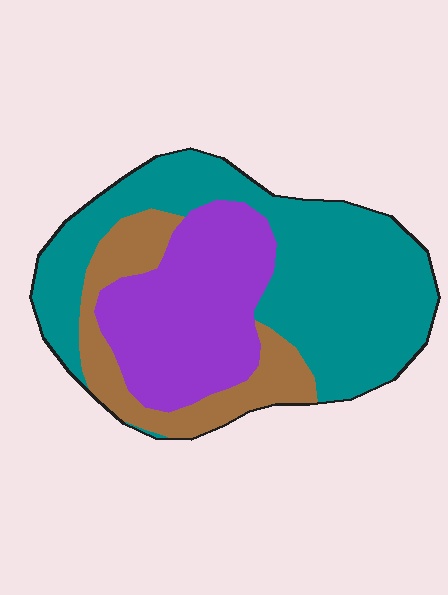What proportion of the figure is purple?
Purple covers roughly 30% of the figure.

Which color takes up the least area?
Brown, at roughly 20%.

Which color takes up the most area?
Teal, at roughly 50%.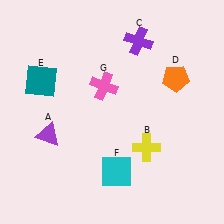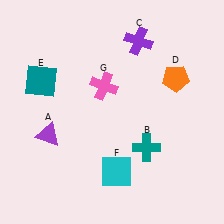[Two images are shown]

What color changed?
The cross (B) changed from yellow in Image 1 to teal in Image 2.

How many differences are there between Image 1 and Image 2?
There is 1 difference between the two images.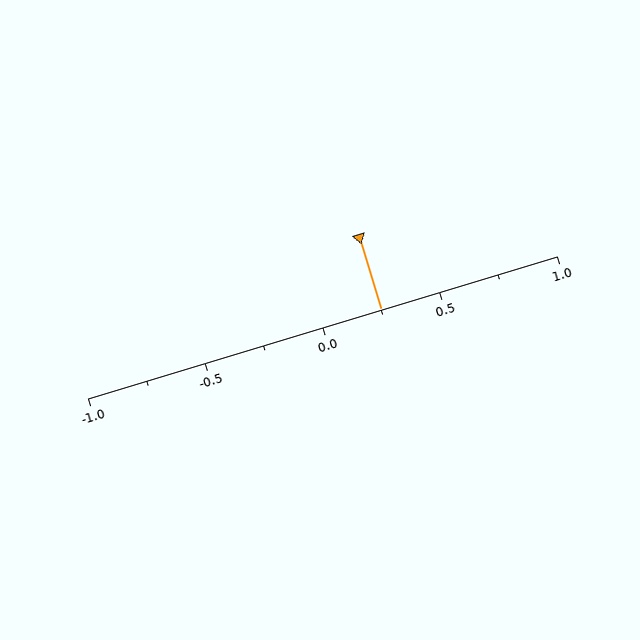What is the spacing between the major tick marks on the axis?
The major ticks are spaced 0.5 apart.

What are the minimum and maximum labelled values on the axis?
The axis runs from -1.0 to 1.0.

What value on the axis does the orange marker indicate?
The marker indicates approximately 0.25.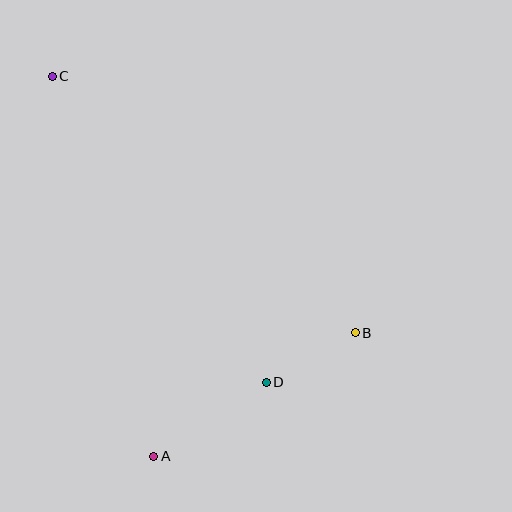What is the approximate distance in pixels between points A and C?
The distance between A and C is approximately 393 pixels.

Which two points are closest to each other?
Points B and D are closest to each other.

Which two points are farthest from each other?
Points B and C are farthest from each other.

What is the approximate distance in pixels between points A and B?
The distance between A and B is approximately 236 pixels.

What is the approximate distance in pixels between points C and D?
The distance between C and D is approximately 373 pixels.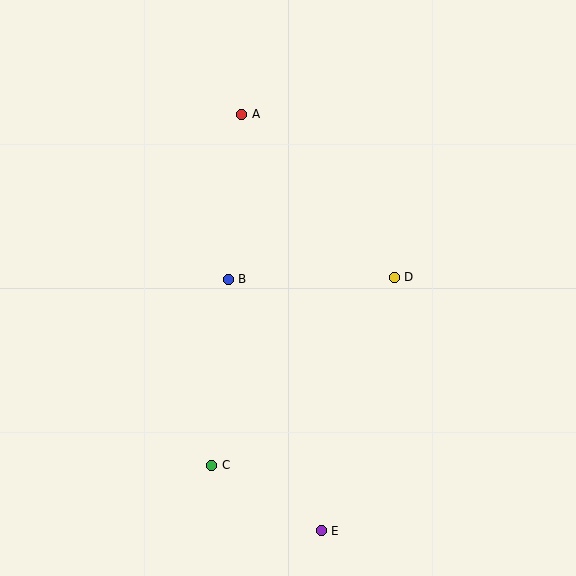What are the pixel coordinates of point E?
Point E is at (321, 531).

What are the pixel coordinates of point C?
Point C is at (212, 465).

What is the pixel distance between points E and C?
The distance between E and C is 127 pixels.